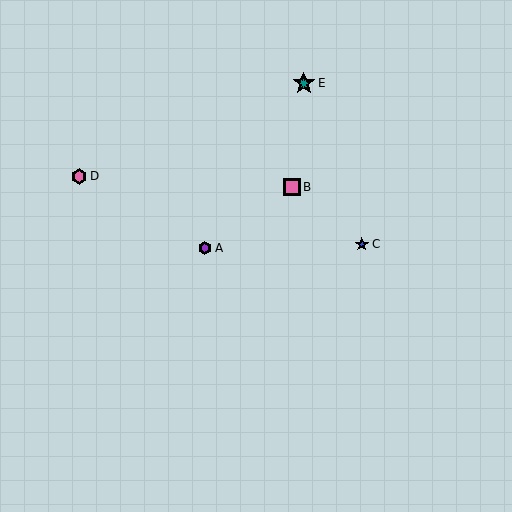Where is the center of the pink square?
The center of the pink square is at (292, 187).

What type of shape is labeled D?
Shape D is a pink hexagon.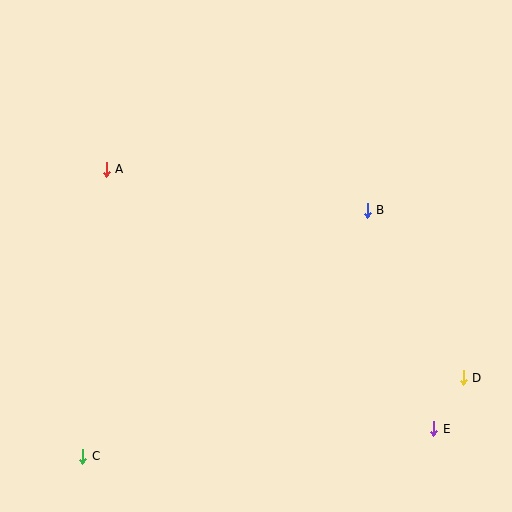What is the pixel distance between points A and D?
The distance between A and D is 413 pixels.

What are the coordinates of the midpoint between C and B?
The midpoint between C and B is at (225, 333).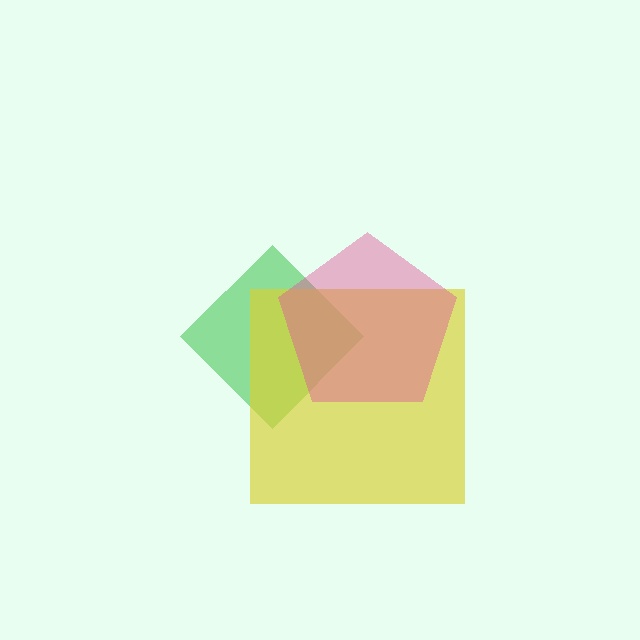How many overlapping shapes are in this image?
There are 3 overlapping shapes in the image.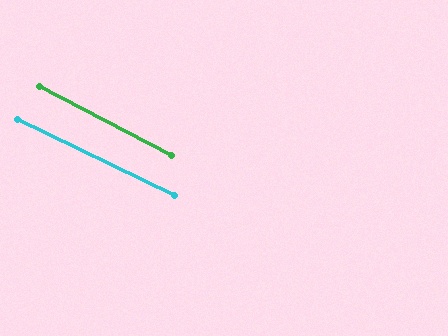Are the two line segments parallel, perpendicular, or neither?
Parallel — their directions differ by only 1.6°.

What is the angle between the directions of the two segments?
Approximately 2 degrees.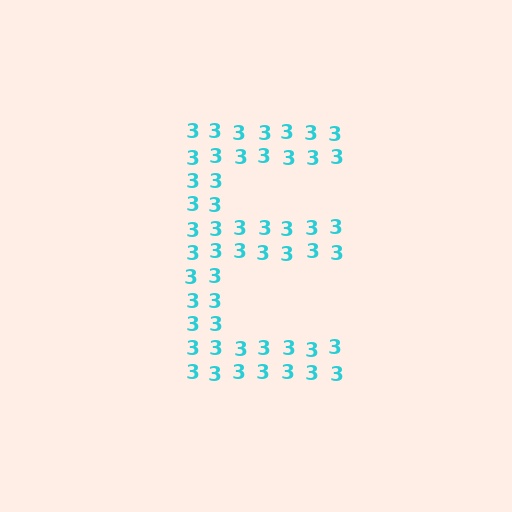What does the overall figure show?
The overall figure shows the letter E.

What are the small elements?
The small elements are digit 3's.